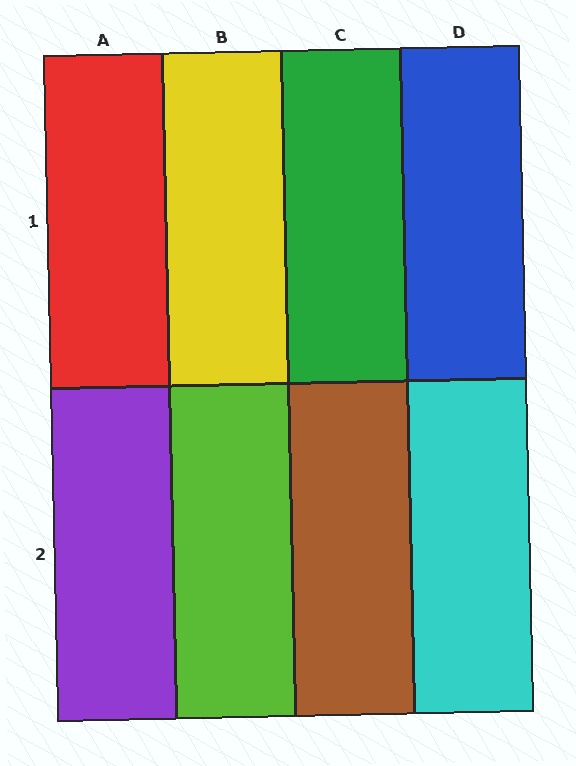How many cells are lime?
1 cell is lime.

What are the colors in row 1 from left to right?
Red, yellow, green, blue.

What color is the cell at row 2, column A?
Purple.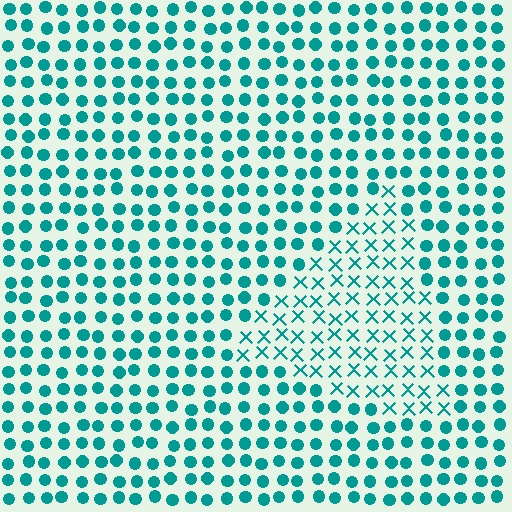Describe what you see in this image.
The image is filled with small teal elements arranged in a uniform grid. A triangle-shaped region contains X marks, while the surrounding area contains circles. The boundary is defined purely by the change in element shape.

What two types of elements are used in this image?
The image uses X marks inside the triangle region and circles outside it.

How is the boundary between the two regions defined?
The boundary is defined by a change in element shape: X marks inside vs. circles outside. All elements share the same color and spacing.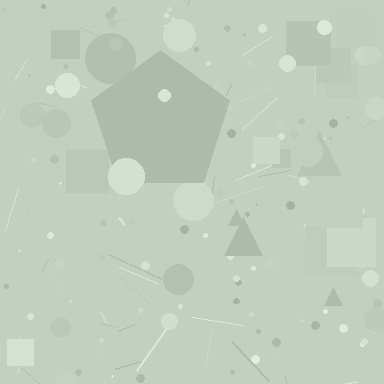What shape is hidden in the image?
A pentagon is hidden in the image.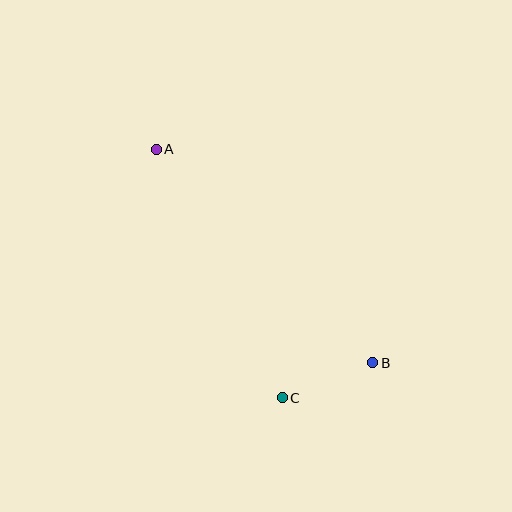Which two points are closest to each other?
Points B and C are closest to each other.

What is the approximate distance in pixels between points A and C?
The distance between A and C is approximately 278 pixels.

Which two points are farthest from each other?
Points A and B are farthest from each other.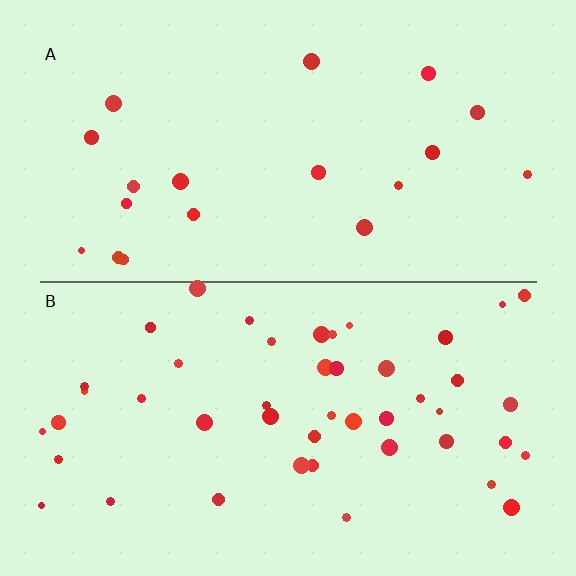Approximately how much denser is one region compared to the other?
Approximately 2.4× — region B over region A.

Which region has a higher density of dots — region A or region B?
B (the bottom).